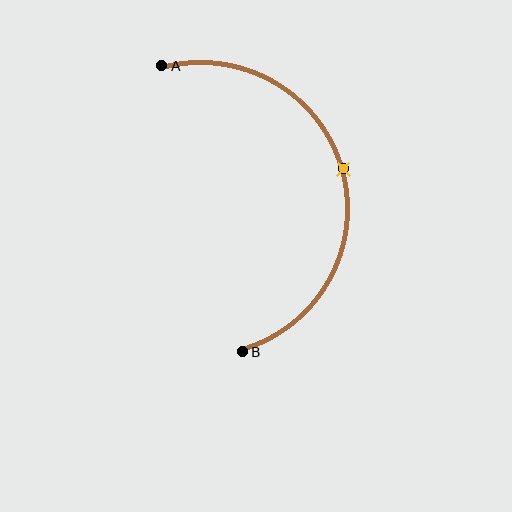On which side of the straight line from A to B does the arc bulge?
The arc bulges to the right of the straight line connecting A and B.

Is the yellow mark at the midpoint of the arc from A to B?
Yes. The yellow mark lies on the arc at equal arc-length from both A and B — it is the arc midpoint.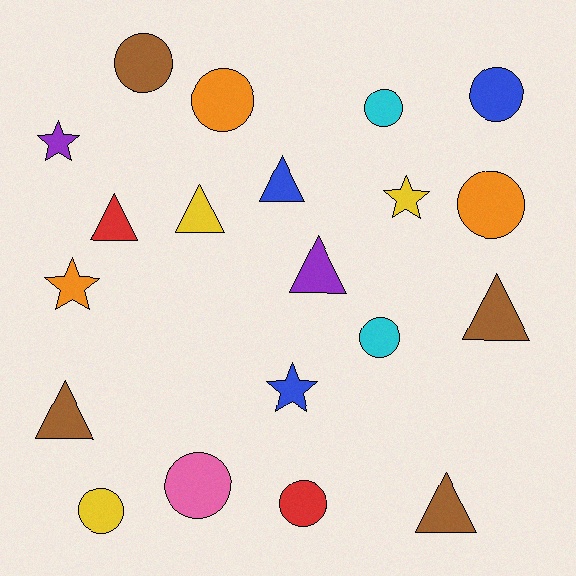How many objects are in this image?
There are 20 objects.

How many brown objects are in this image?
There are 4 brown objects.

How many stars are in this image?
There are 4 stars.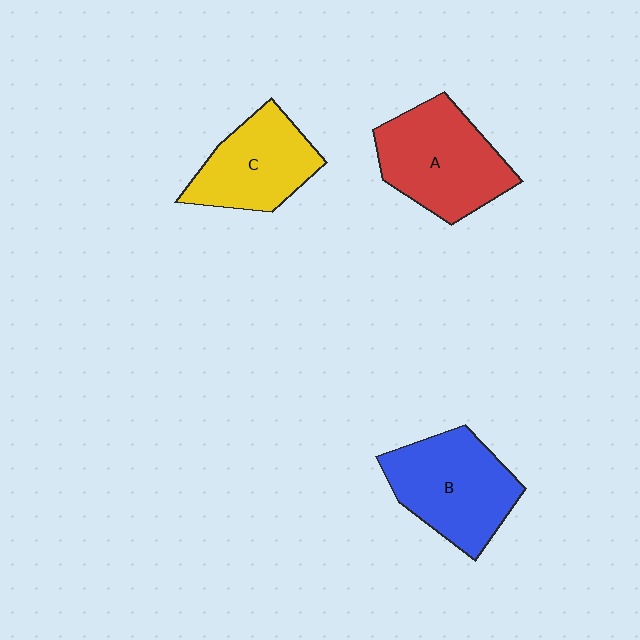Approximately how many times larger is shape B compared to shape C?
Approximately 1.2 times.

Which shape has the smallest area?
Shape C (yellow).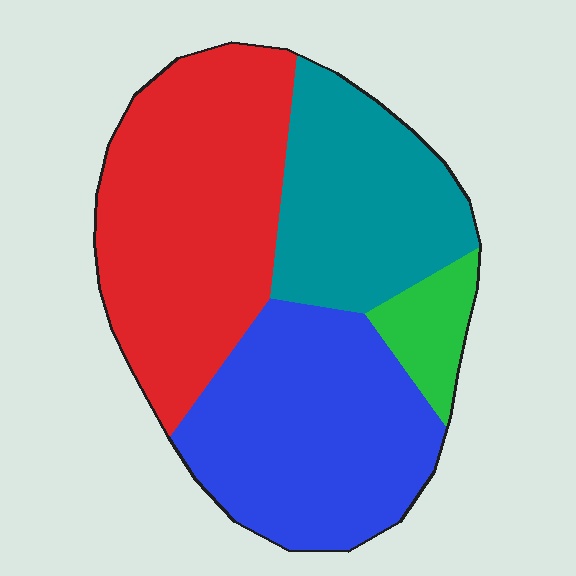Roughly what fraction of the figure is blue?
Blue covers roughly 30% of the figure.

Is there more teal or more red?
Red.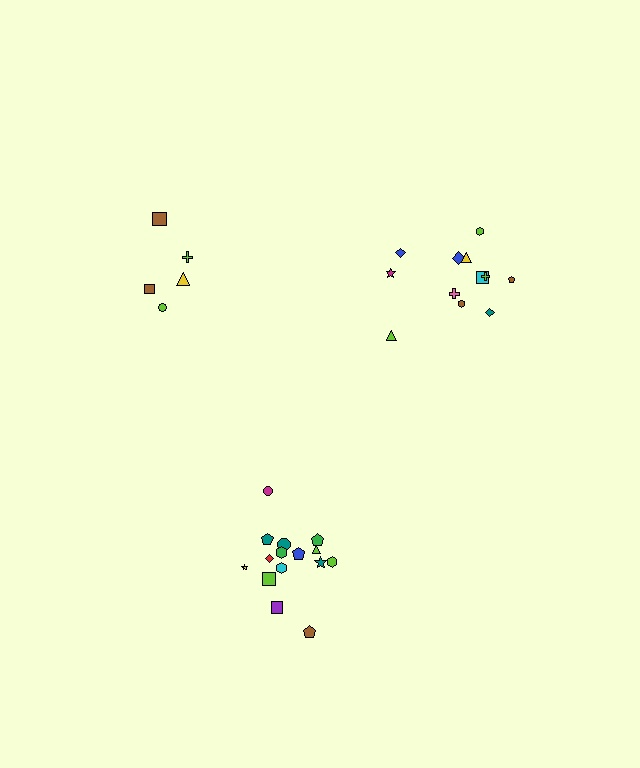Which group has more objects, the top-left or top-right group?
The top-right group.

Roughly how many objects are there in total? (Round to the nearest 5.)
Roughly 30 objects in total.